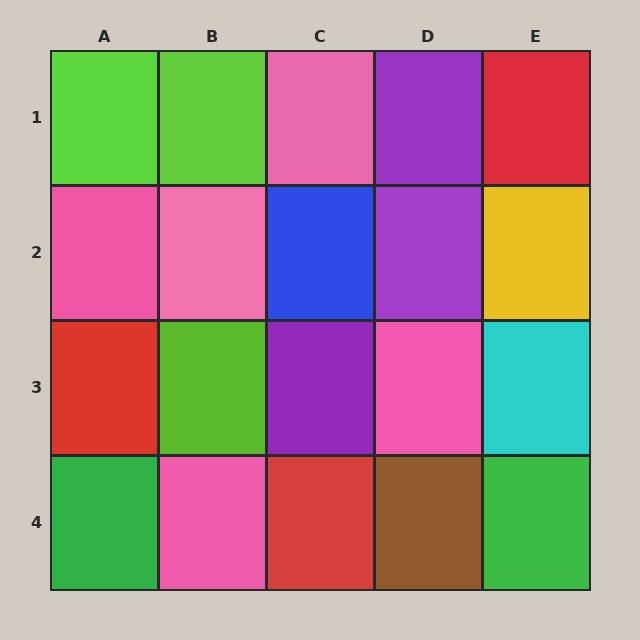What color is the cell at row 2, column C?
Blue.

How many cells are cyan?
1 cell is cyan.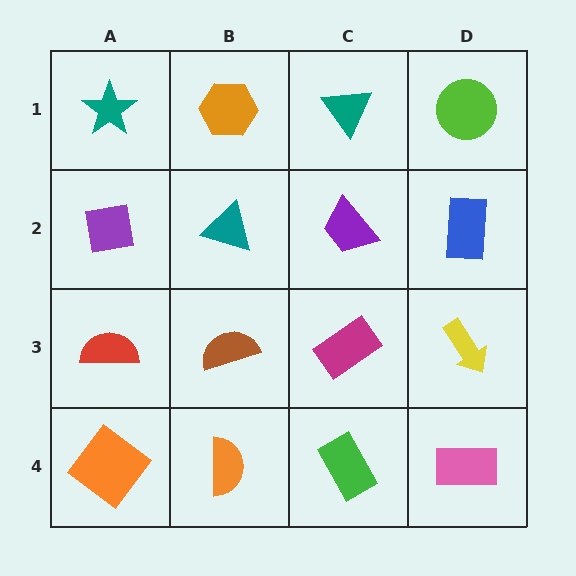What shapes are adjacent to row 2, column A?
A teal star (row 1, column A), a red semicircle (row 3, column A), a teal triangle (row 2, column B).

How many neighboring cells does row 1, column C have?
3.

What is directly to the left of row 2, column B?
A purple square.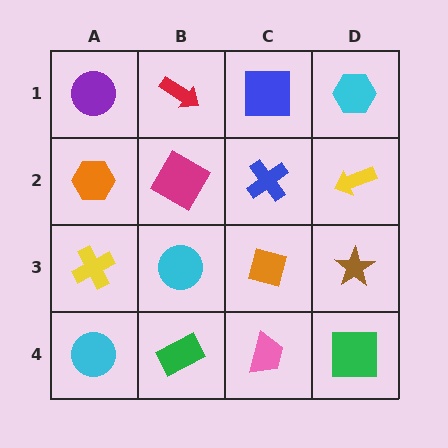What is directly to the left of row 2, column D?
A blue cross.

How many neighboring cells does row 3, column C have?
4.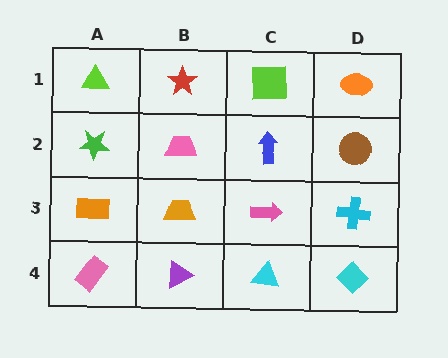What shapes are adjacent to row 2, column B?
A red star (row 1, column B), an orange trapezoid (row 3, column B), a green star (row 2, column A), a blue arrow (row 2, column C).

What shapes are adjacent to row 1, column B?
A pink trapezoid (row 2, column B), a lime triangle (row 1, column A), a lime square (row 1, column C).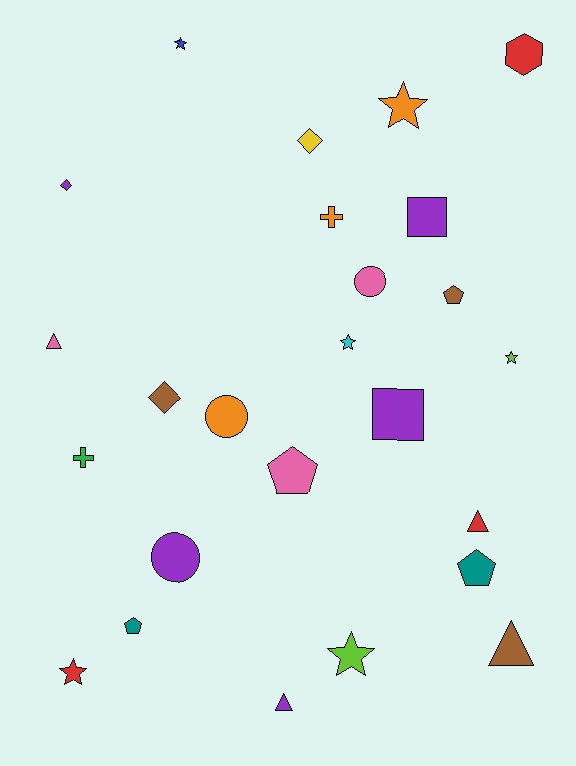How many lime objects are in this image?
There are 2 lime objects.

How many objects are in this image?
There are 25 objects.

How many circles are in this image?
There are 3 circles.